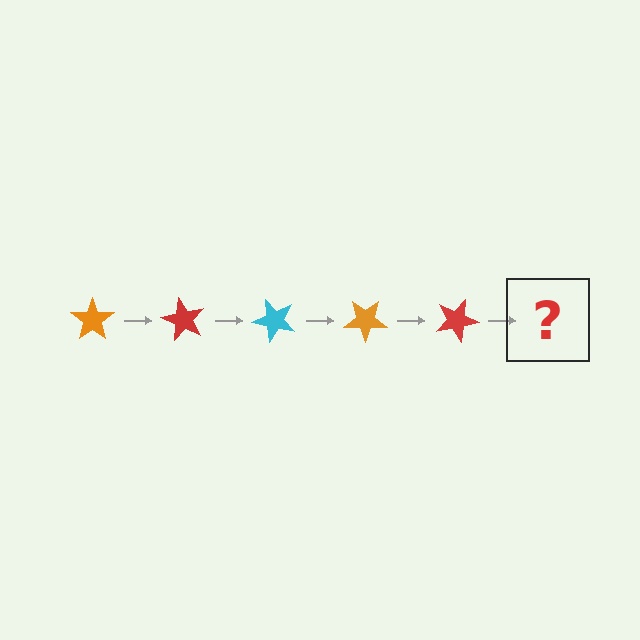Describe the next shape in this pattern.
It should be a cyan star, rotated 300 degrees from the start.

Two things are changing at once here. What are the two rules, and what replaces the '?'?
The two rules are that it rotates 60 degrees each step and the color cycles through orange, red, and cyan. The '?' should be a cyan star, rotated 300 degrees from the start.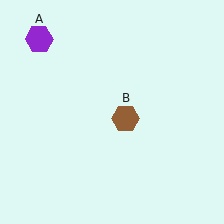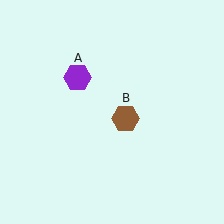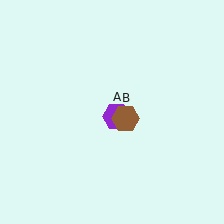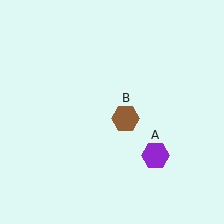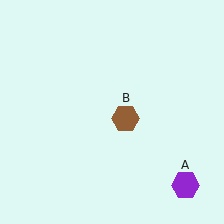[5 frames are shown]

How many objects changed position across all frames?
1 object changed position: purple hexagon (object A).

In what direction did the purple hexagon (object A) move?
The purple hexagon (object A) moved down and to the right.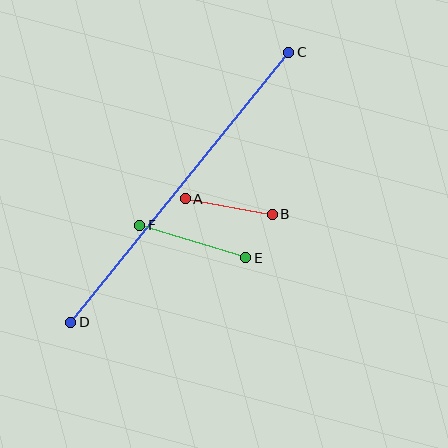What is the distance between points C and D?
The distance is approximately 347 pixels.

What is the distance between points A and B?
The distance is approximately 89 pixels.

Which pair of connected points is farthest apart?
Points C and D are farthest apart.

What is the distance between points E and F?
The distance is approximately 111 pixels.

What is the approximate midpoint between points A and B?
The midpoint is at approximately (229, 207) pixels.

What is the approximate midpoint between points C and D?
The midpoint is at approximately (180, 187) pixels.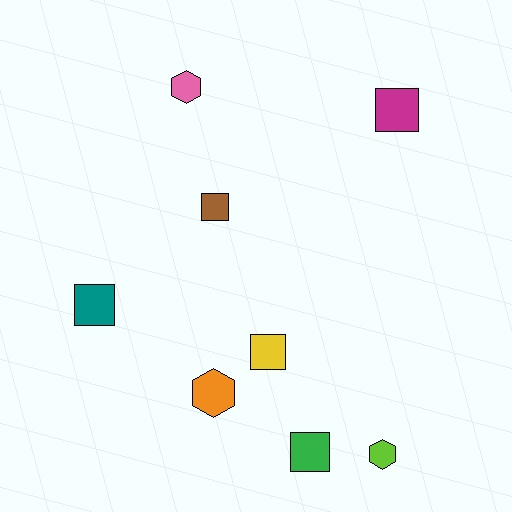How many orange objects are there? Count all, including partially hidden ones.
There is 1 orange object.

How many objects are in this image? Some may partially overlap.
There are 8 objects.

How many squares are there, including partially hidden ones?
There are 5 squares.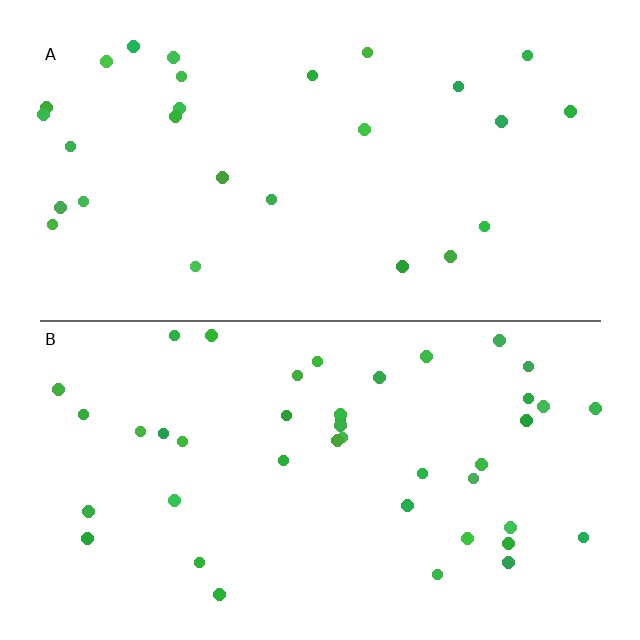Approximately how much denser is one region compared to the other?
Approximately 1.6× — region B over region A.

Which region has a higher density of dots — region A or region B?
B (the bottom).